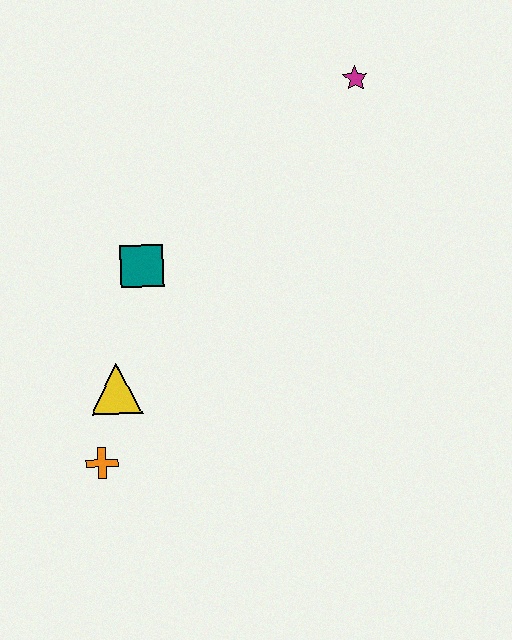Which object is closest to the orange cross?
The yellow triangle is closest to the orange cross.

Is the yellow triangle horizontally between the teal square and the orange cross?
Yes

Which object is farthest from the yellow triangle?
The magenta star is farthest from the yellow triangle.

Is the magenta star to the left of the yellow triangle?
No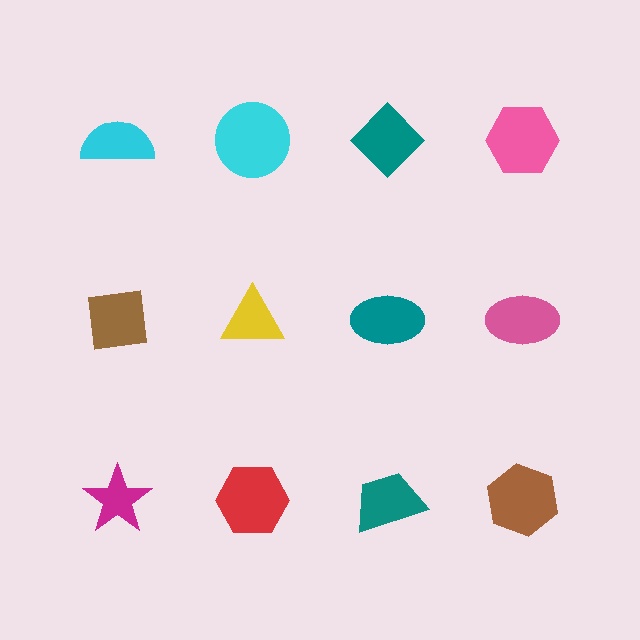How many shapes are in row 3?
4 shapes.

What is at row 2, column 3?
A teal ellipse.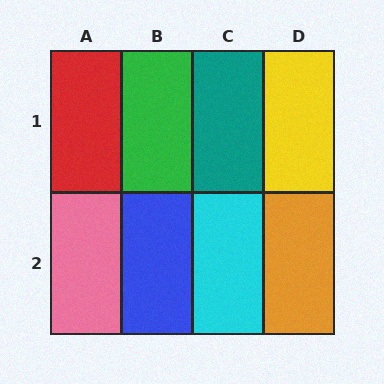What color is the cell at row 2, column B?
Blue.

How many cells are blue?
1 cell is blue.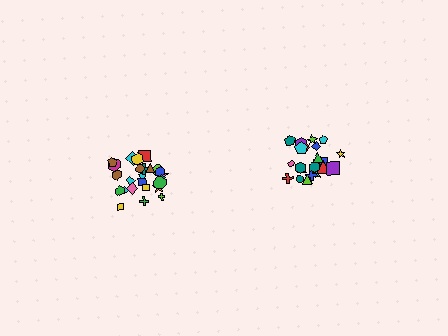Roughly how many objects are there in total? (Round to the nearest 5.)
Roughly 45 objects in total.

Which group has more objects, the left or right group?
The left group.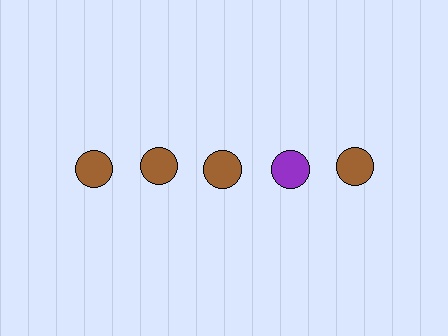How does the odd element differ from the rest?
It has a different color: purple instead of brown.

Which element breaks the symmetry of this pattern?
The purple circle in the top row, second from right column breaks the symmetry. All other shapes are brown circles.